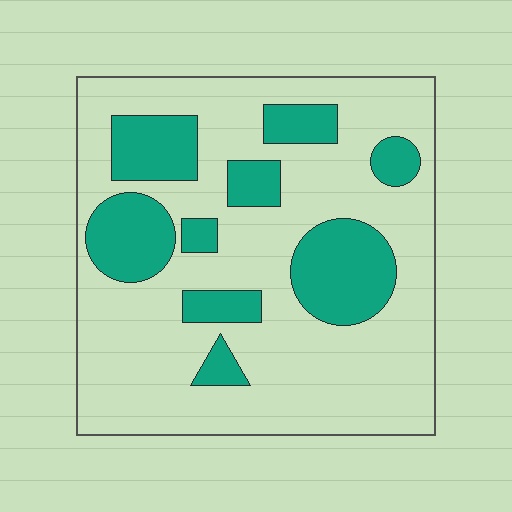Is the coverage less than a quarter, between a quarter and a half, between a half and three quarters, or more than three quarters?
Between a quarter and a half.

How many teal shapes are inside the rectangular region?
9.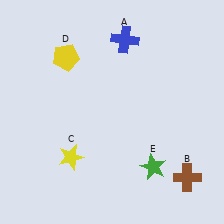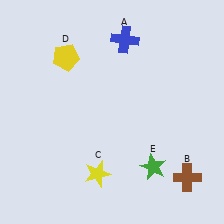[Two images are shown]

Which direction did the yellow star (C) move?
The yellow star (C) moved right.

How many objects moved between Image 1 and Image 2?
1 object moved between the two images.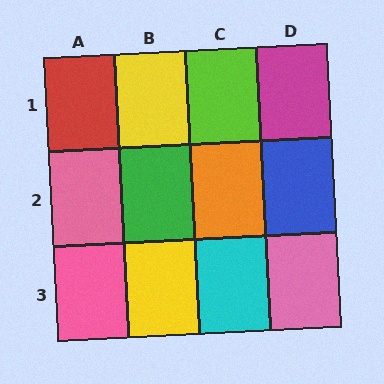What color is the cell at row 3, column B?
Yellow.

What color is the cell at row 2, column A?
Pink.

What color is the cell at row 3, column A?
Pink.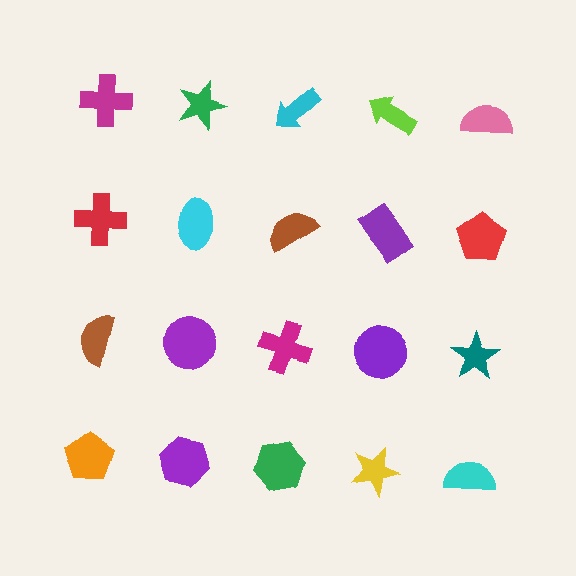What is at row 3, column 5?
A teal star.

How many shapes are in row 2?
5 shapes.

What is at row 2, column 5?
A red pentagon.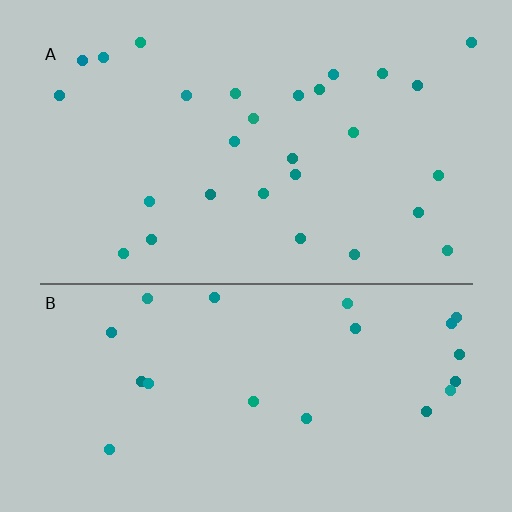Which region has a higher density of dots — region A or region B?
A (the top).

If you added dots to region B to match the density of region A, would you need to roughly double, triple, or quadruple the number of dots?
Approximately double.